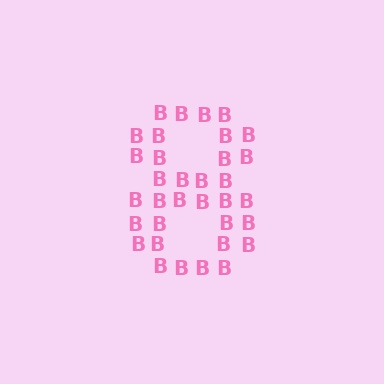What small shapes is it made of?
It is made of small letter B's.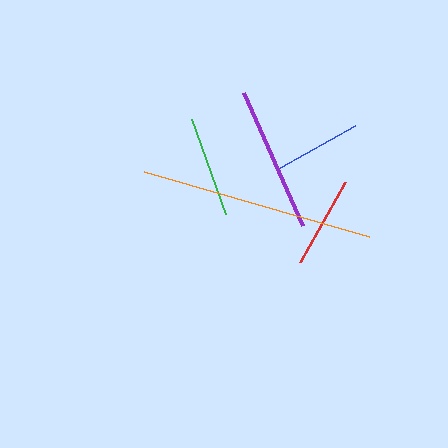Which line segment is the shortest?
The blue line is the shortest at approximately 86 pixels.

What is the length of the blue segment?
The blue segment is approximately 86 pixels long.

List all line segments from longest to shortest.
From longest to shortest: orange, purple, green, red, blue.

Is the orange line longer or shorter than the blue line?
The orange line is longer than the blue line.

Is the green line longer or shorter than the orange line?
The orange line is longer than the green line.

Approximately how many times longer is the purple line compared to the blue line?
The purple line is approximately 1.7 times the length of the blue line.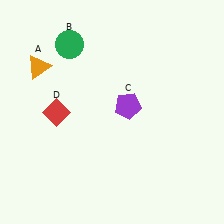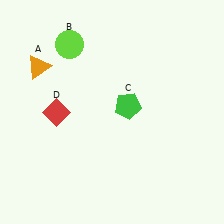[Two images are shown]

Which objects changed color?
B changed from green to lime. C changed from purple to green.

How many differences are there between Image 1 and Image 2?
There are 2 differences between the two images.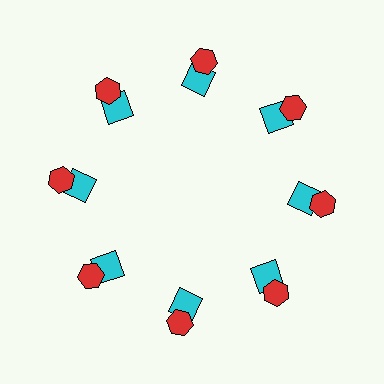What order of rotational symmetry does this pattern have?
This pattern has 8-fold rotational symmetry.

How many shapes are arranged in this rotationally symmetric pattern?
There are 16 shapes, arranged in 8 groups of 2.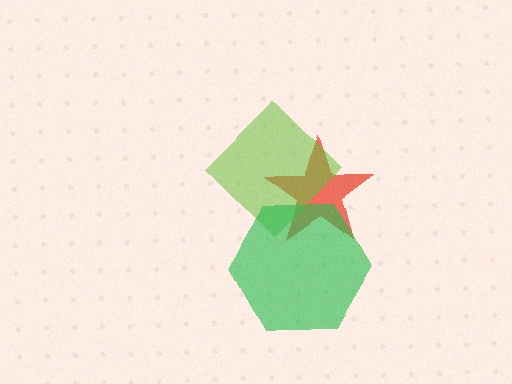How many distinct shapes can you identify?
There are 3 distinct shapes: a red star, a lime diamond, a green hexagon.